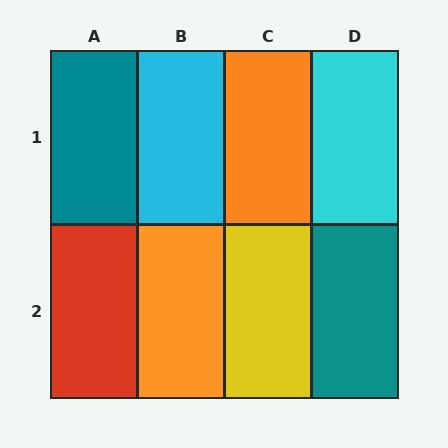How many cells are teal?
2 cells are teal.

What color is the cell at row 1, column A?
Teal.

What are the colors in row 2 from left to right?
Red, orange, yellow, teal.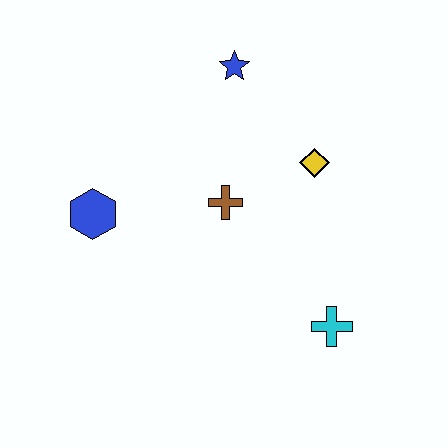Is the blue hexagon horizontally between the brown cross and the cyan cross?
No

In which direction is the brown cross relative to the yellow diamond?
The brown cross is to the left of the yellow diamond.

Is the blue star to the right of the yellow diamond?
No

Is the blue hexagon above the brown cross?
No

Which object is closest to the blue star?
The yellow diamond is closest to the blue star.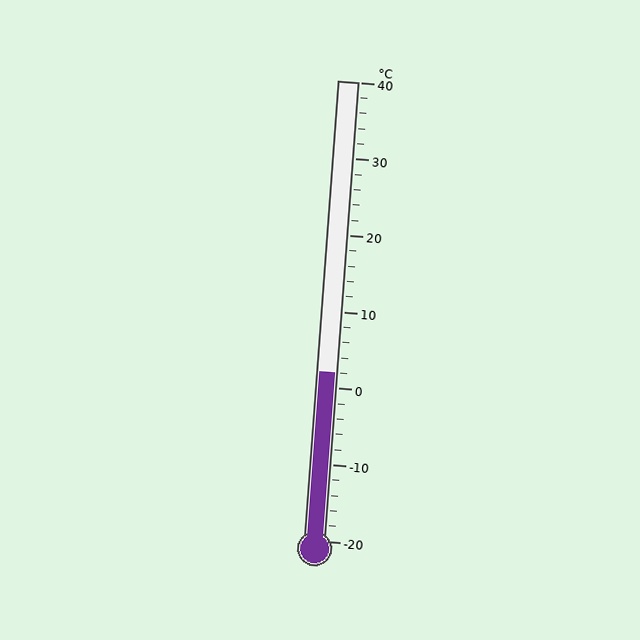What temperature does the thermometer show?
The thermometer shows approximately 2°C.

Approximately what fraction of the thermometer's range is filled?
The thermometer is filled to approximately 35% of its range.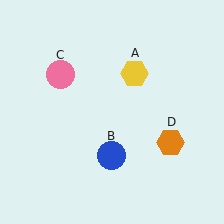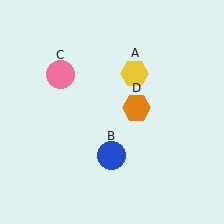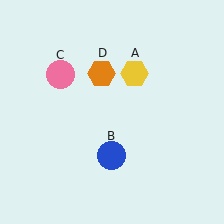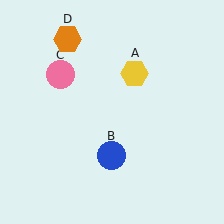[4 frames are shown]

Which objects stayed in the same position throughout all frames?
Yellow hexagon (object A) and blue circle (object B) and pink circle (object C) remained stationary.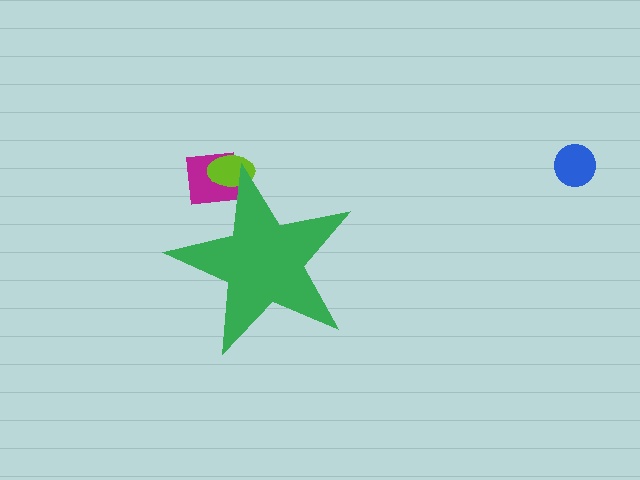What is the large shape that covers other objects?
A green star.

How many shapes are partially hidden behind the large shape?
2 shapes are partially hidden.